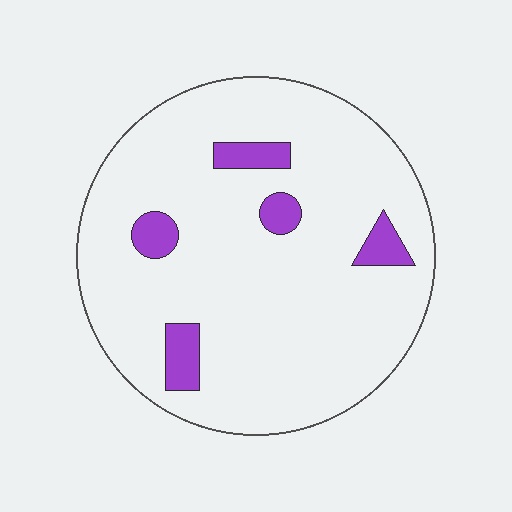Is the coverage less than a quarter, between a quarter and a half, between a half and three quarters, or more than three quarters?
Less than a quarter.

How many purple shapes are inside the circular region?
5.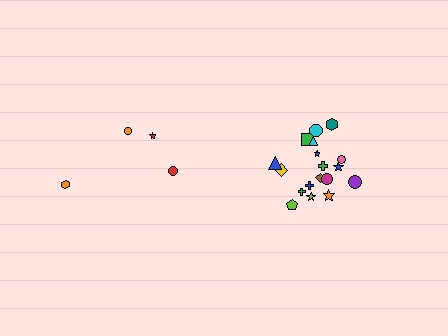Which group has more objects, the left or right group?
The right group.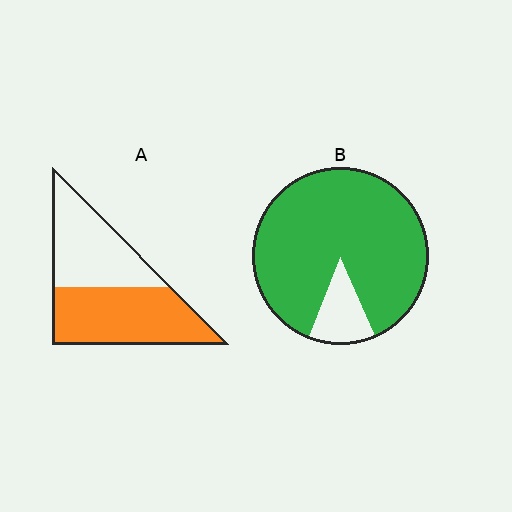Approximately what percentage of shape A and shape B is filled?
A is approximately 55% and B is approximately 90%.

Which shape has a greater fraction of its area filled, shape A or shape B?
Shape B.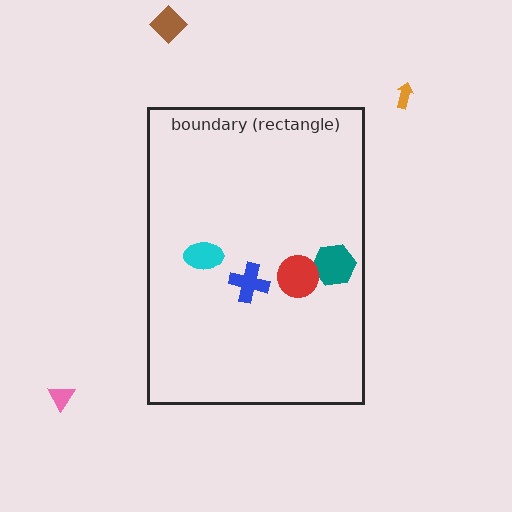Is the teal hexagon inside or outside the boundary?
Inside.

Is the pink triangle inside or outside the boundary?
Outside.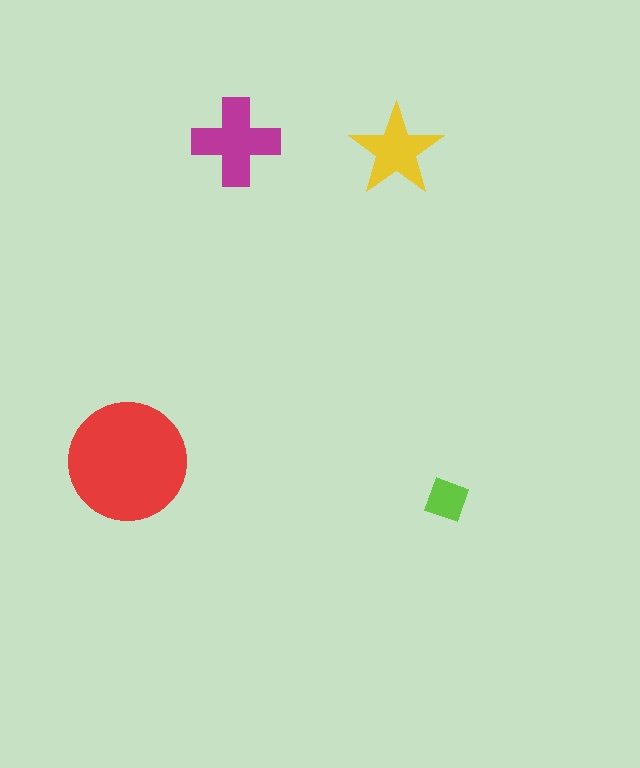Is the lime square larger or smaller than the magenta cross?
Smaller.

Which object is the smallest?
The lime square.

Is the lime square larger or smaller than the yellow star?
Smaller.